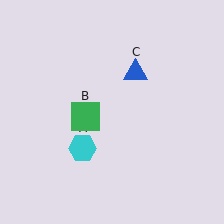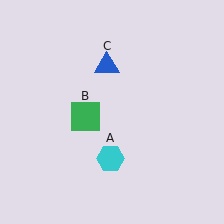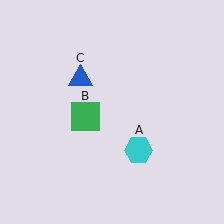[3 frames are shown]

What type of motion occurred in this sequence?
The cyan hexagon (object A), blue triangle (object C) rotated counterclockwise around the center of the scene.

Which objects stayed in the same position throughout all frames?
Green square (object B) remained stationary.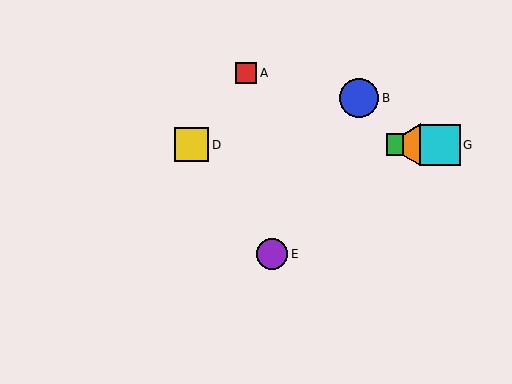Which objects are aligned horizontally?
Objects C, D, F, G are aligned horizontally.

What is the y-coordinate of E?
Object E is at y≈254.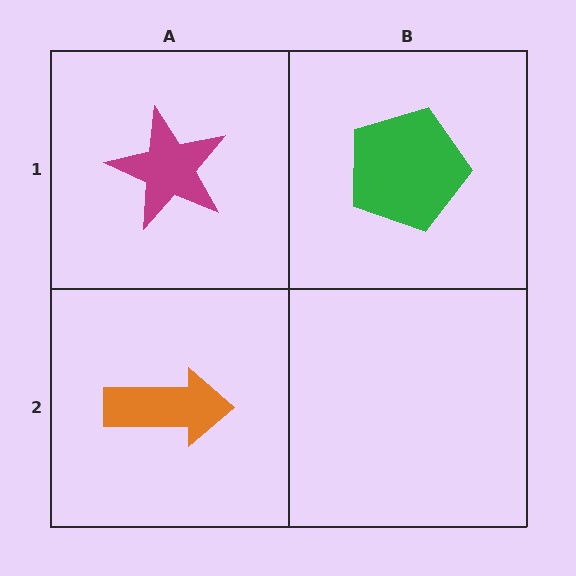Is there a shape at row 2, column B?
No, that cell is empty.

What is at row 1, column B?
A green pentagon.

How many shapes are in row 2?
1 shape.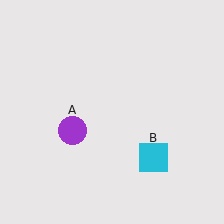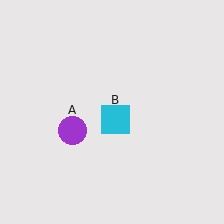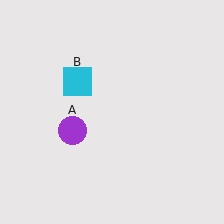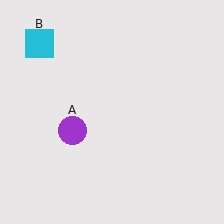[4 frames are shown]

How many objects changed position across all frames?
1 object changed position: cyan square (object B).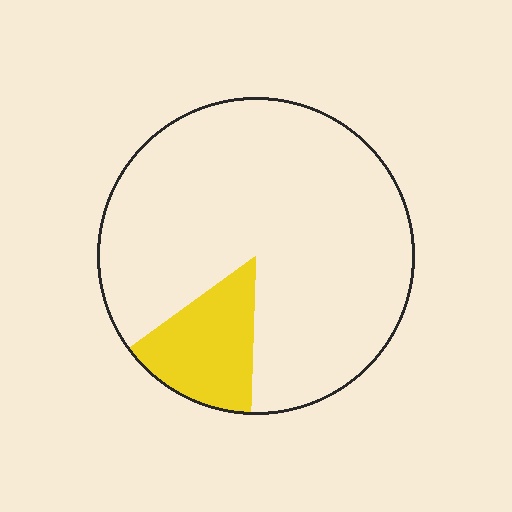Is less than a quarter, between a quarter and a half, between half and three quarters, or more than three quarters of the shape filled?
Less than a quarter.